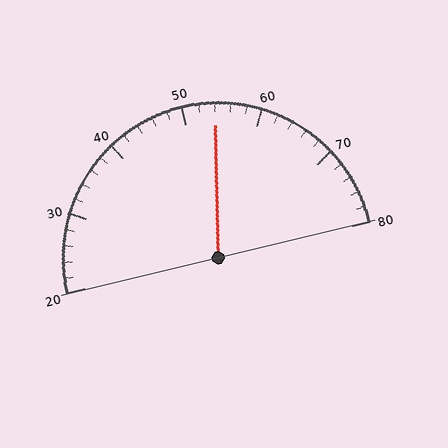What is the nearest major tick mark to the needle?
The nearest major tick mark is 50.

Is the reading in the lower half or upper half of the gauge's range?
The reading is in the upper half of the range (20 to 80).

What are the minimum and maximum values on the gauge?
The gauge ranges from 20 to 80.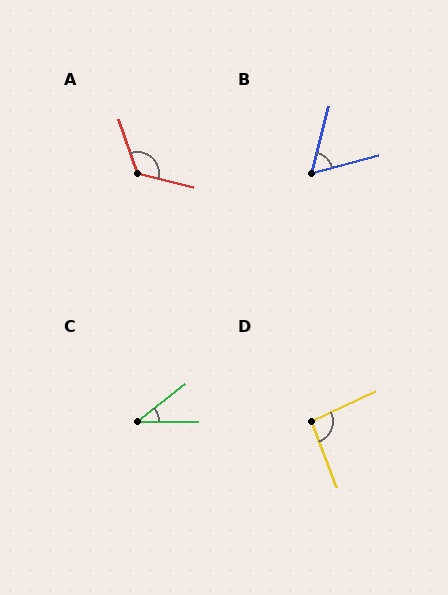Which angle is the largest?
A, at approximately 123 degrees.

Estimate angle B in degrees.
Approximately 60 degrees.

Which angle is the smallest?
C, at approximately 38 degrees.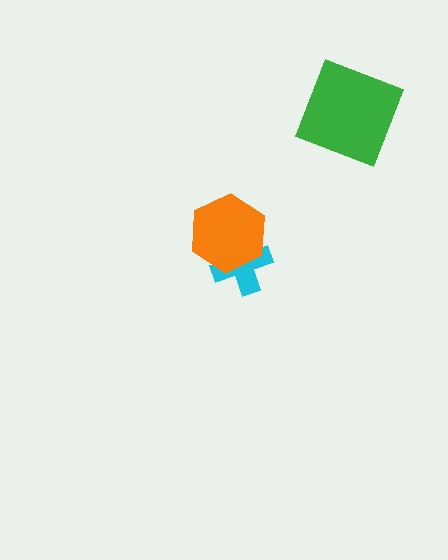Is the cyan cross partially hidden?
Yes, it is partially covered by another shape.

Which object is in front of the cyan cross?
The orange hexagon is in front of the cyan cross.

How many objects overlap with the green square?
0 objects overlap with the green square.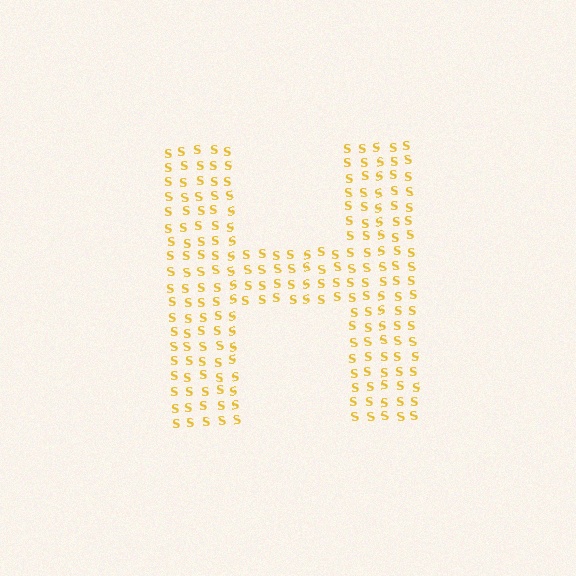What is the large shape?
The large shape is the letter H.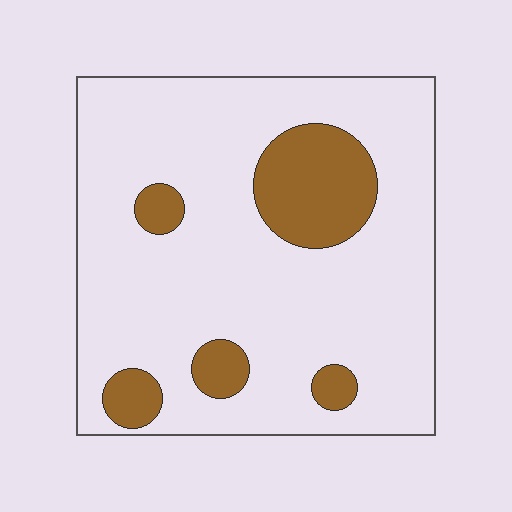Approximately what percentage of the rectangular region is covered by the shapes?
Approximately 15%.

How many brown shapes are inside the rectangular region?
5.